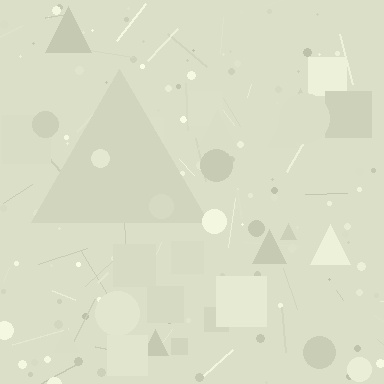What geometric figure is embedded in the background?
A triangle is embedded in the background.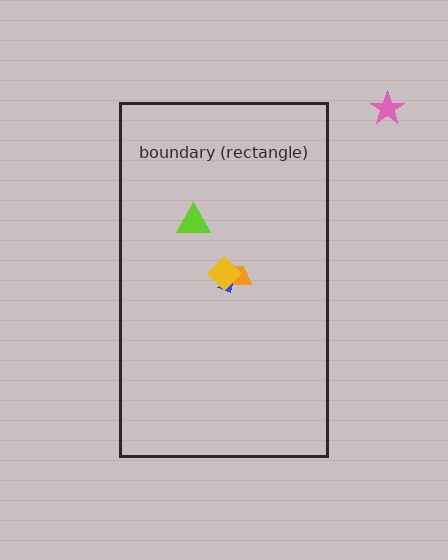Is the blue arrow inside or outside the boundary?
Inside.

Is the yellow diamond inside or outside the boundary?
Inside.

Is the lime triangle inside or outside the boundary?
Inside.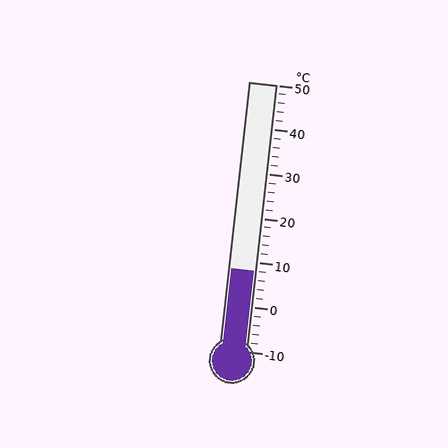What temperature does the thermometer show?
The thermometer shows approximately 8°C.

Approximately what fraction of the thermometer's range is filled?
The thermometer is filled to approximately 30% of its range.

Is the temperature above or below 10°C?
The temperature is below 10°C.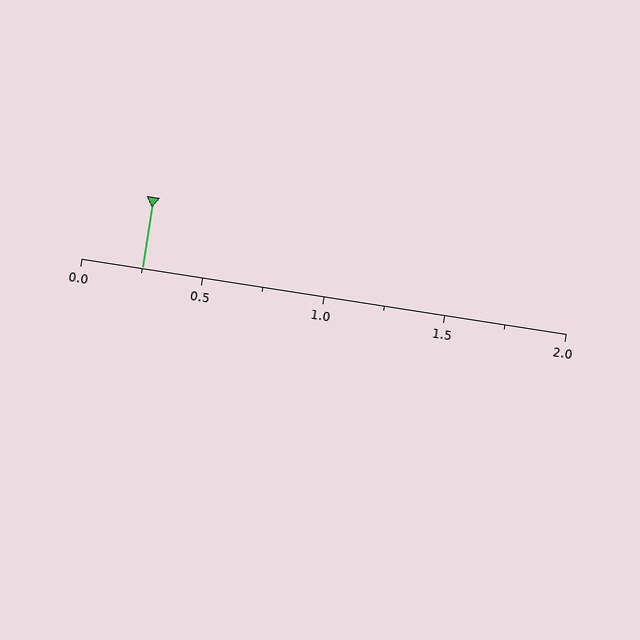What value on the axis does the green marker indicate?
The marker indicates approximately 0.25.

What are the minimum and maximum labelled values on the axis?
The axis runs from 0.0 to 2.0.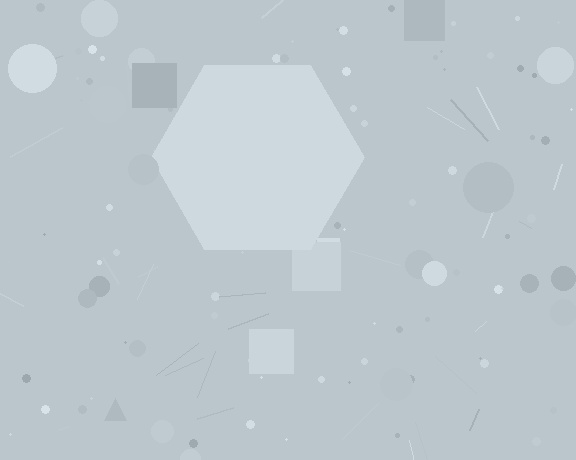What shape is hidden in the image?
A hexagon is hidden in the image.